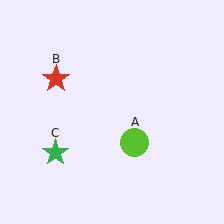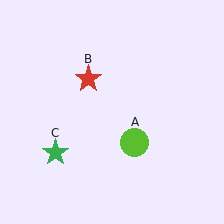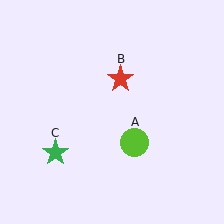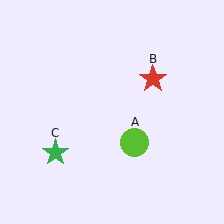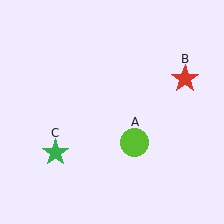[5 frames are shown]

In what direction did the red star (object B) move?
The red star (object B) moved right.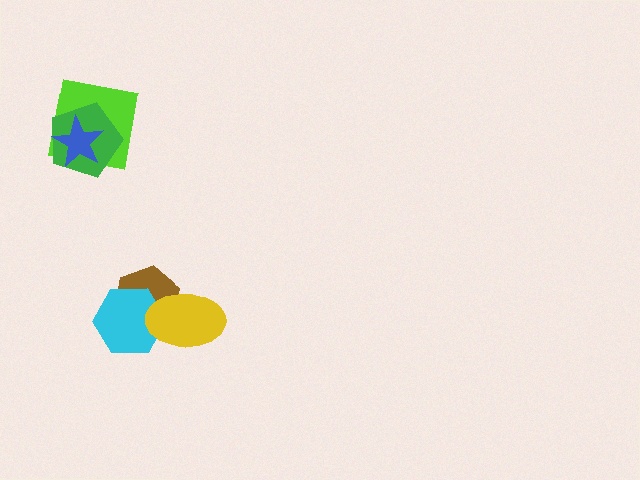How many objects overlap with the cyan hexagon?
2 objects overlap with the cyan hexagon.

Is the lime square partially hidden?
Yes, it is partially covered by another shape.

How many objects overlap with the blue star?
2 objects overlap with the blue star.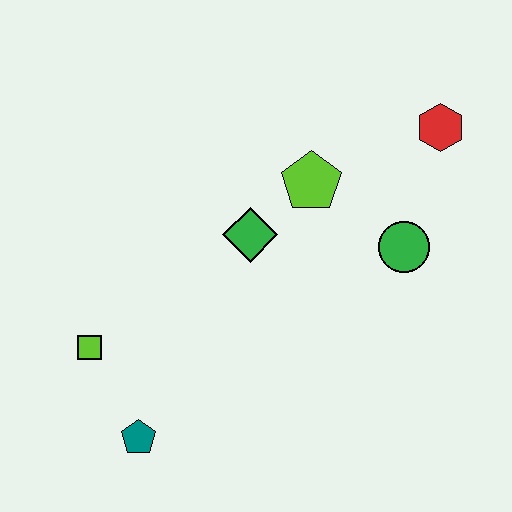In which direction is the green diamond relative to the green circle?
The green diamond is to the left of the green circle.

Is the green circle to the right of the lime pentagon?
Yes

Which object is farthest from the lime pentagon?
The teal pentagon is farthest from the lime pentagon.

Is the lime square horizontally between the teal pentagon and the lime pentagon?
No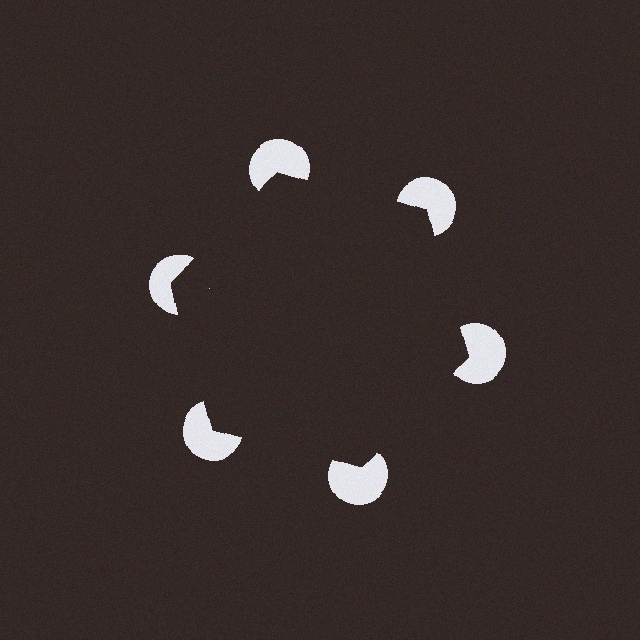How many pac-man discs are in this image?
There are 6 — one at each vertex of the illusory hexagon.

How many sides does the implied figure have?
6 sides.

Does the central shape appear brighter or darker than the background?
It typically appears slightly darker than the background, even though no actual brightness change is drawn.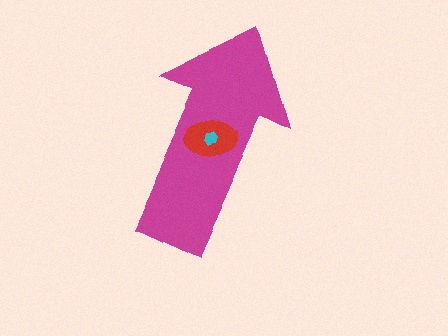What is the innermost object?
The cyan hexagon.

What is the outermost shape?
The magenta arrow.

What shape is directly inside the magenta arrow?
The red ellipse.